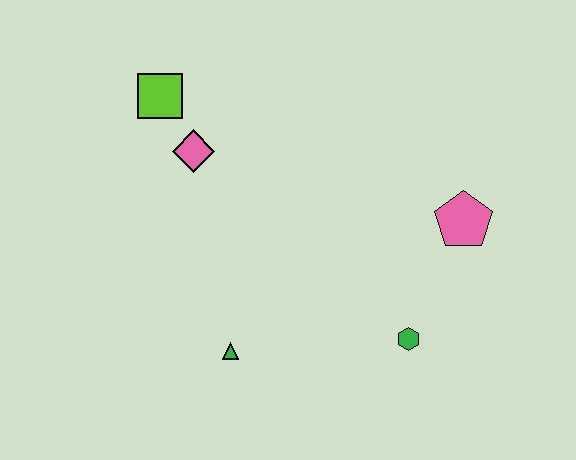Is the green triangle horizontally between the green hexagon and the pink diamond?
Yes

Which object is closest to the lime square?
The pink diamond is closest to the lime square.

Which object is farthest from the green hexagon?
The lime square is farthest from the green hexagon.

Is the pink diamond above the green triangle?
Yes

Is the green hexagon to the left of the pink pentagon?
Yes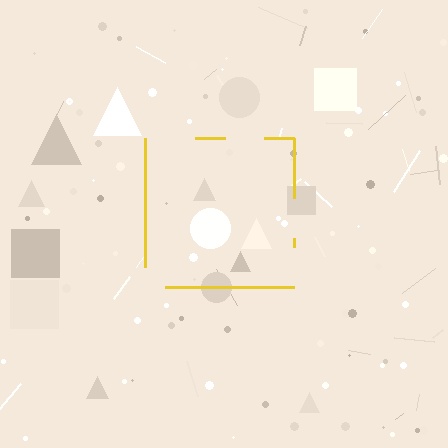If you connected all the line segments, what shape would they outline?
They would outline a square.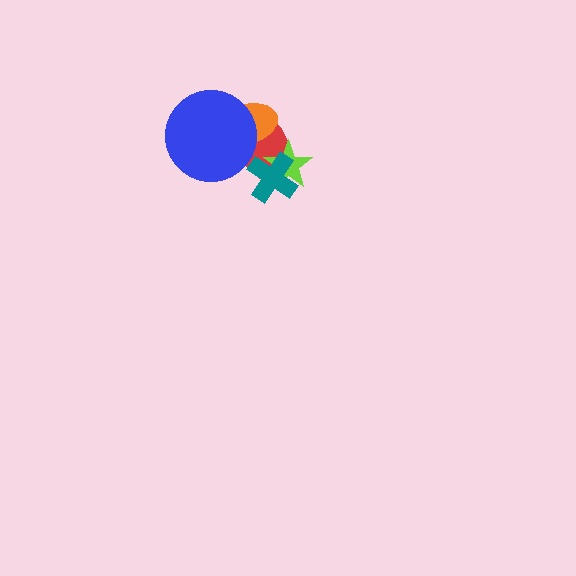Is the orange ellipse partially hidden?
Yes, it is partially covered by another shape.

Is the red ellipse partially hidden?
Yes, it is partially covered by another shape.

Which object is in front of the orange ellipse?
The blue circle is in front of the orange ellipse.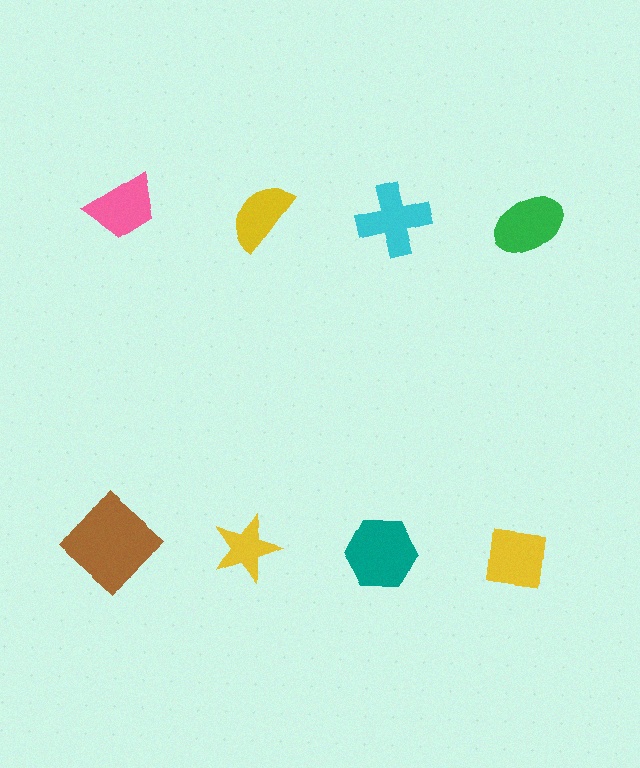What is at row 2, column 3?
A teal hexagon.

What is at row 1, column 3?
A cyan cross.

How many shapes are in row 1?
4 shapes.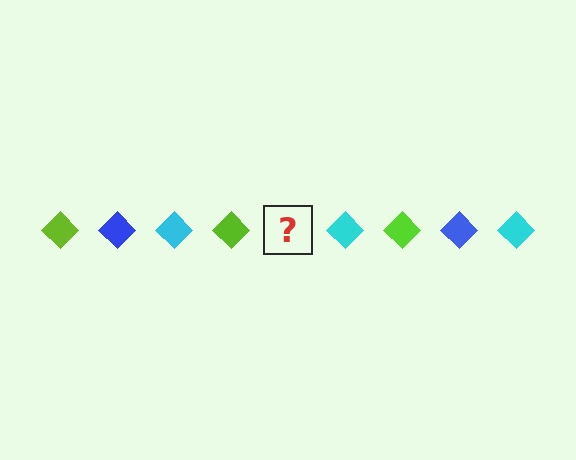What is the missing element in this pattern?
The missing element is a blue diamond.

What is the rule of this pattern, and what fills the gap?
The rule is that the pattern cycles through lime, blue, cyan diamonds. The gap should be filled with a blue diamond.